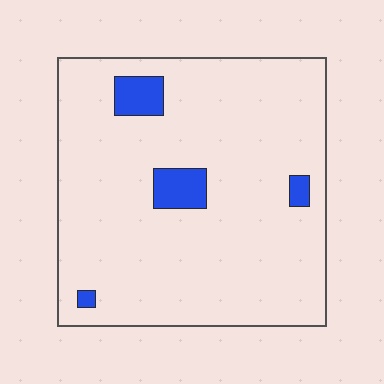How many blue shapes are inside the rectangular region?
4.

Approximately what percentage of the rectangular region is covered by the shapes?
Approximately 5%.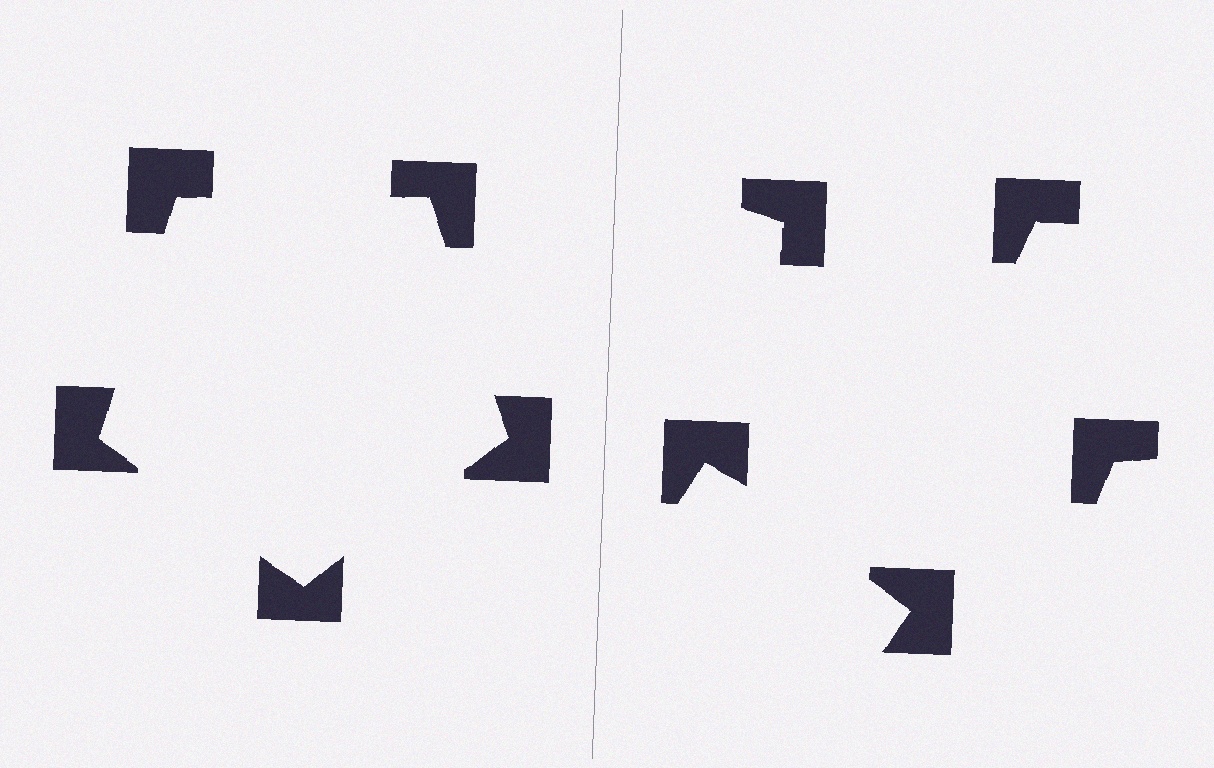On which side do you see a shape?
An illusory pentagon appears on the left side. On the right side the wedge cuts are rotated, so no coherent shape forms.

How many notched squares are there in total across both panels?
10 — 5 on each side.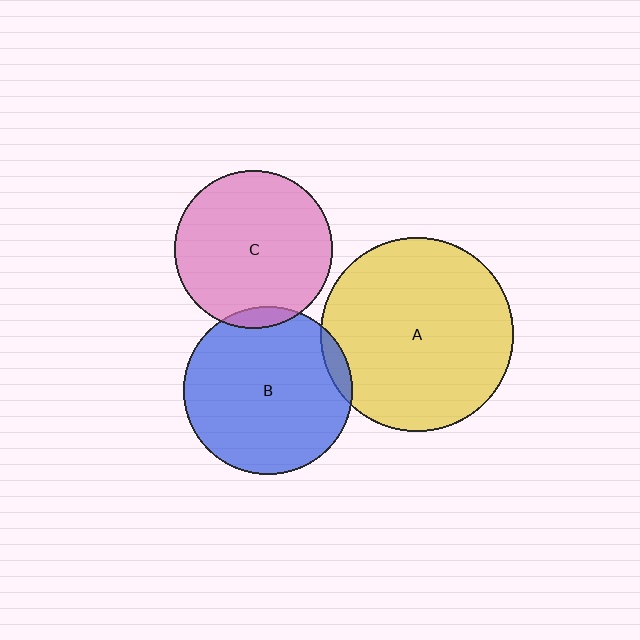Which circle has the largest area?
Circle A (yellow).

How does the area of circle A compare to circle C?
Approximately 1.5 times.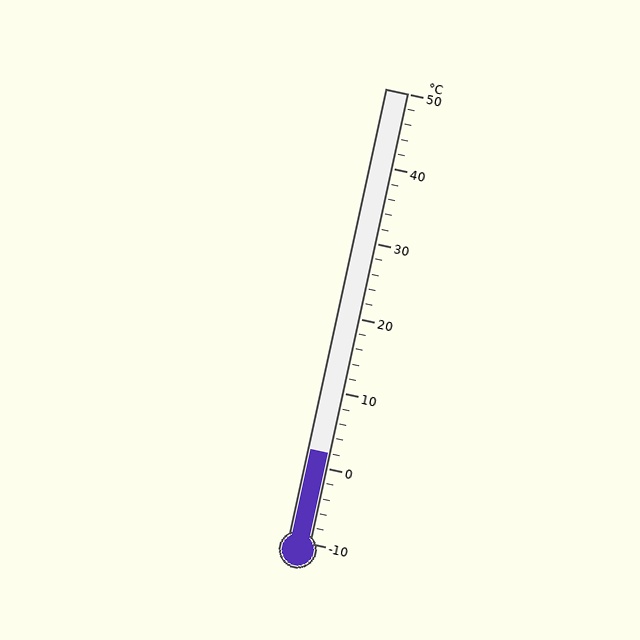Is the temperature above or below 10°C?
The temperature is below 10°C.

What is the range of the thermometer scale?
The thermometer scale ranges from -10°C to 50°C.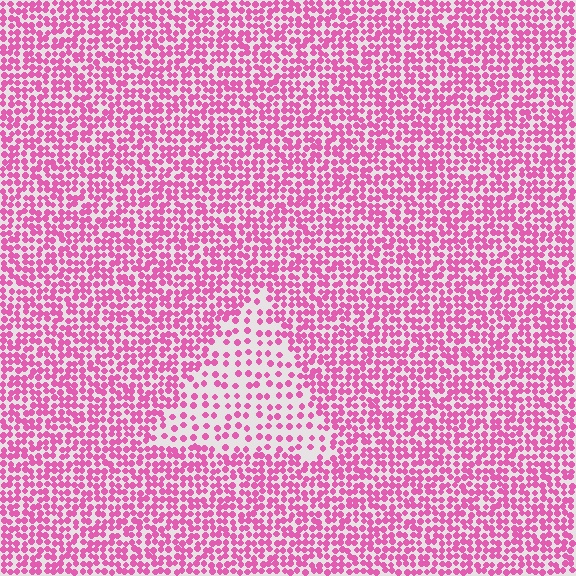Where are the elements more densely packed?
The elements are more densely packed outside the triangle boundary.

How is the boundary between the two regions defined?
The boundary is defined by a change in element density (approximately 2.2x ratio). All elements are the same color, size, and shape.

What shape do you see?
I see a triangle.